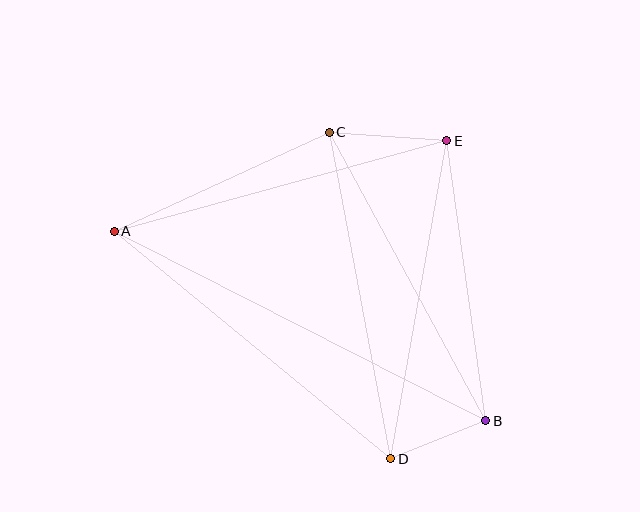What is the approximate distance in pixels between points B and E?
The distance between B and E is approximately 283 pixels.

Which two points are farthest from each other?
Points A and B are farthest from each other.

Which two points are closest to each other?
Points B and D are closest to each other.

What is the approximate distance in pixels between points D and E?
The distance between D and E is approximately 323 pixels.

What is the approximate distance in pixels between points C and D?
The distance between C and D is approximately 332 pixels.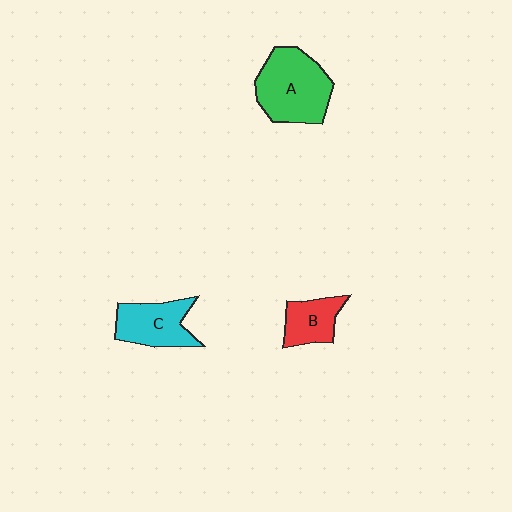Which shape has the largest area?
Shape A (green).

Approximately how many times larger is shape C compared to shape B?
Approximately 1.4 times.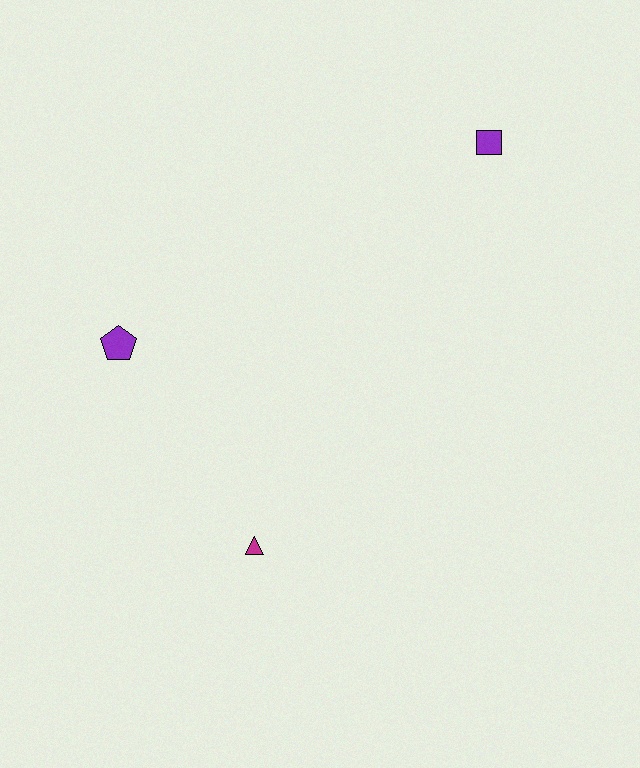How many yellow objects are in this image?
There are no yellow objects.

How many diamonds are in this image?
There are no diamonds.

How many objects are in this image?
There are 3 objects.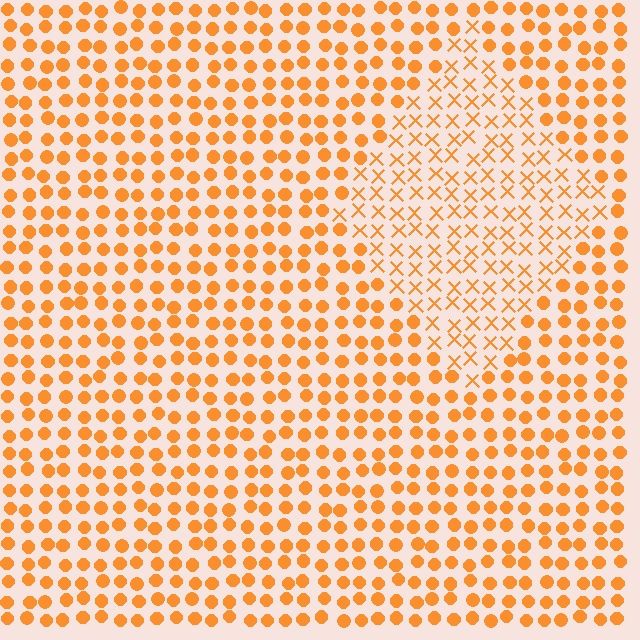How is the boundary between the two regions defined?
The boundary is defined by a change in element shape: X marks inside vs. circles outside. All elements share the same color and spacing.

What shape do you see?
I see a diamond.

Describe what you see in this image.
The image is filled with small orange elements arranged in a uniform grid. A diamond-shaped region contains X marks, while the surrounding area contains circles. The boundary is defined purely by the change in element shape.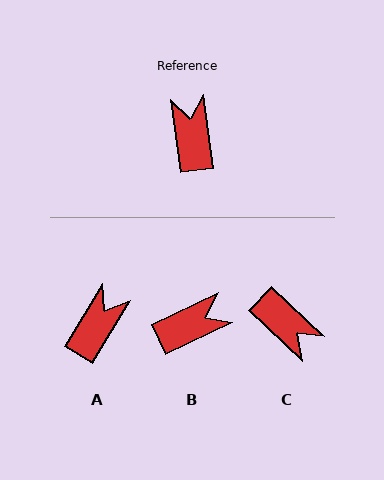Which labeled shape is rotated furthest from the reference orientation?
C, about 141 degrees away.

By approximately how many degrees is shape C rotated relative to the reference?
Approximately 141 degrees clockwise.